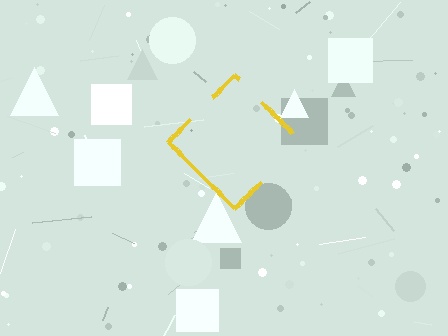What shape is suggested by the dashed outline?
The dashed outline suggests a diamond.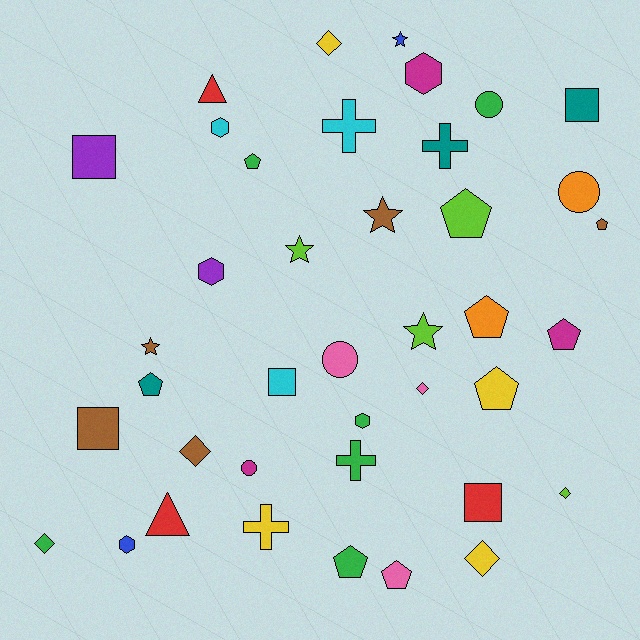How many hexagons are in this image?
There are 5 hexagons.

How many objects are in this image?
There are 40 objects.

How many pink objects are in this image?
There are 3 pink objects.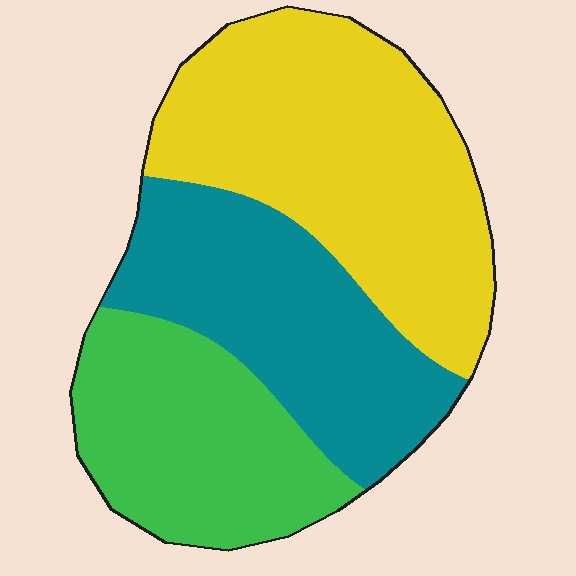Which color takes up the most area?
Yellow, at roughly 40%.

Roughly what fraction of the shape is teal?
Teal covers 31% of the shape.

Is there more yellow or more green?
Yellow.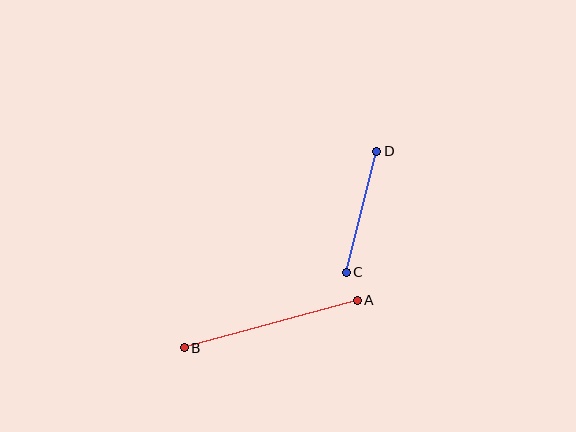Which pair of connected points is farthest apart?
Points A and B are farthest apart.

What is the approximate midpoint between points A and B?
The midpoint is at approximately (271, 324) pixels.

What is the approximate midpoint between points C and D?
The midpoint is at approximately (361, 212) pixels.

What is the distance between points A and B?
The distance is approximately 179 pixels.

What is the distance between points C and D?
The distance is approximately 124 pixels.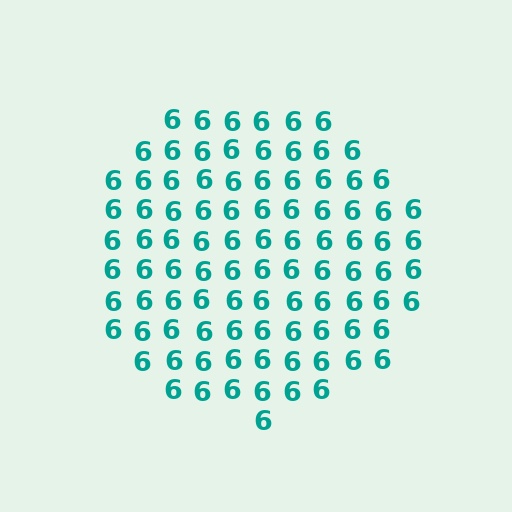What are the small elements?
The small elements are digit 6's.